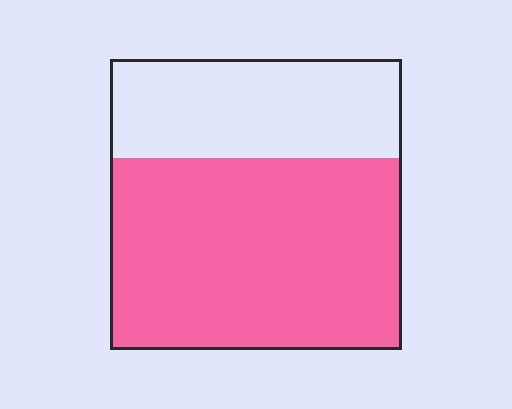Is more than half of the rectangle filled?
Yes.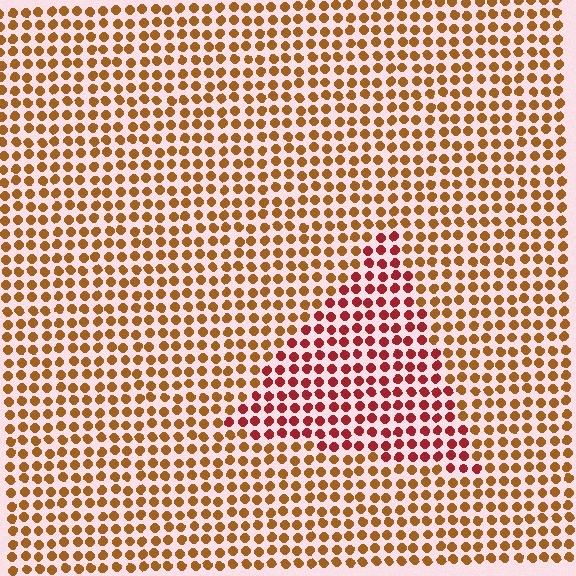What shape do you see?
I see a triangle.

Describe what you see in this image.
The image is filled with small brown elements in a uniform arrangement. A triangle-shaped region is visible where the elements are tinted to a slightly different hue, forming a subtle color boundary.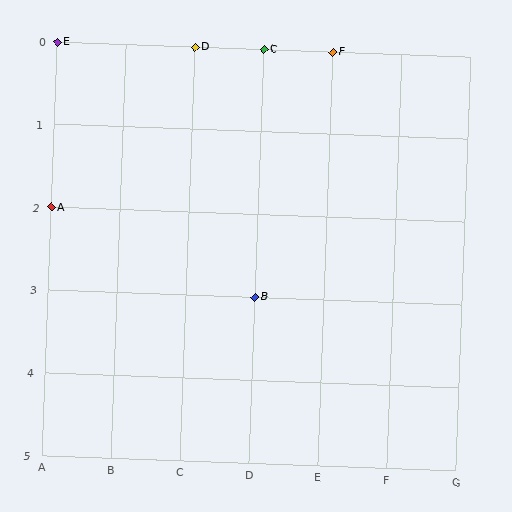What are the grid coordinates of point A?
Point A is at grid coordinates (A, 2).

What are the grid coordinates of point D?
Point D is at grid coordinates (C, 0).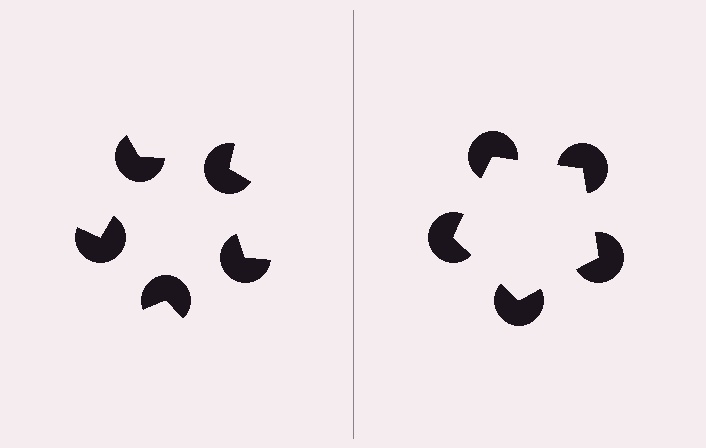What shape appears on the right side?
An illusory pentagon.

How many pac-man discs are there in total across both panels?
10 — 5 on each side.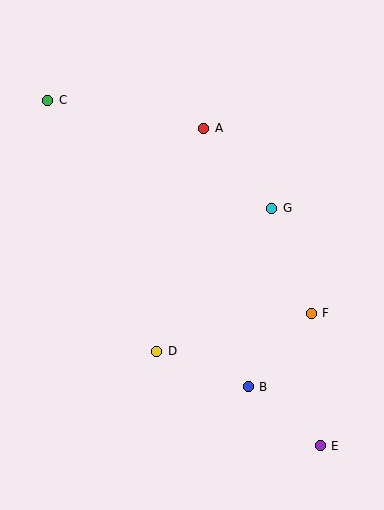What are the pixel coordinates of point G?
Point G is at (272, 208).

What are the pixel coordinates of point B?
Point B is at (248, 387).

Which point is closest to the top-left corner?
Point C is closest to the top-left corner.